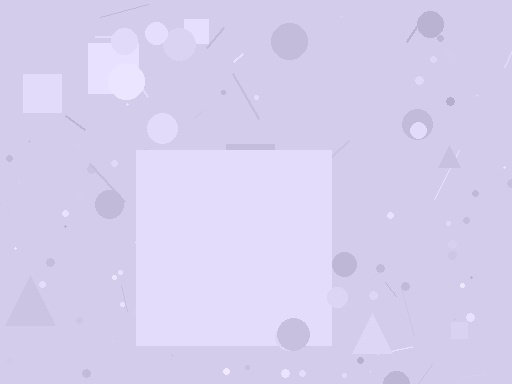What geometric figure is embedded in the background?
A square is embedded in the background.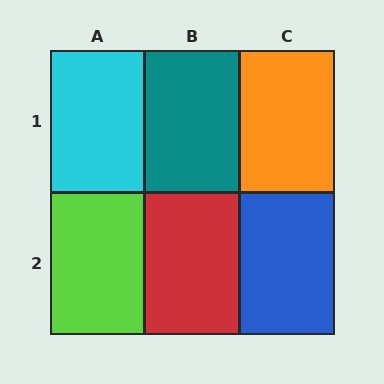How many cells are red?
1 cell is red.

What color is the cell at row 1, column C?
Orange.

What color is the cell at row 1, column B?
Teal.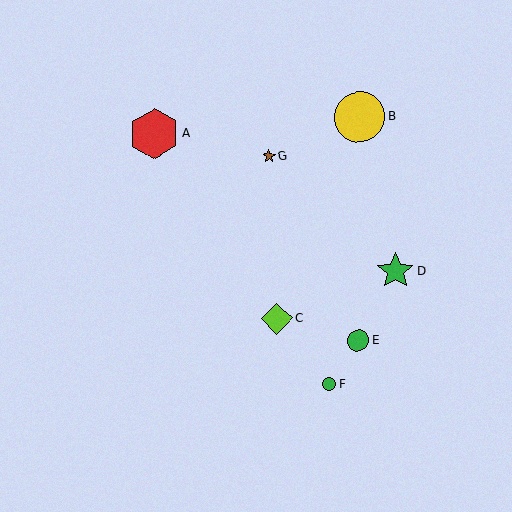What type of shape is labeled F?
Shape F is a green circle.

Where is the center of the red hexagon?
The center of the red hexagon is at (154, 134).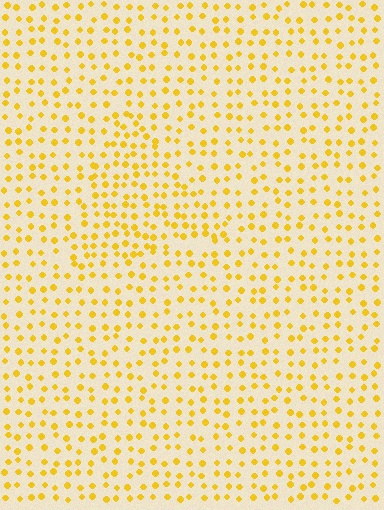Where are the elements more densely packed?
The elements are more densely packed inside the triangle boundary.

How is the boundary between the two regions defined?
The boundary is defined by a change in element density (approximately 1.5x ratio). All elements are the same color, size, and shape.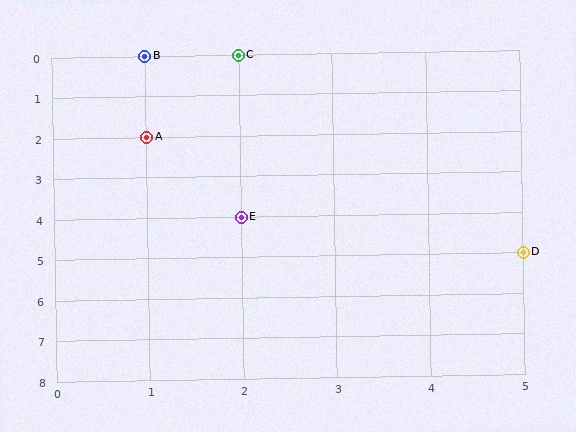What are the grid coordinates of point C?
Point C is at grid coordinates (2, 0).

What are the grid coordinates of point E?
Point E is at grid coordinates (2, 4).